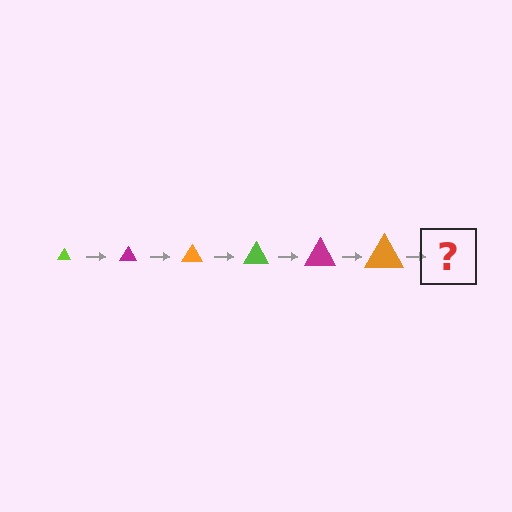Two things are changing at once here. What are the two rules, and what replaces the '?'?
The two rules are that the triangle grows larger each step and the color cycles through lime, magenta, and orange. The '?' should be a lime triangle, larger than the previous one.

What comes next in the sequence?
The next element should be a lime triangle, larger than the previous one.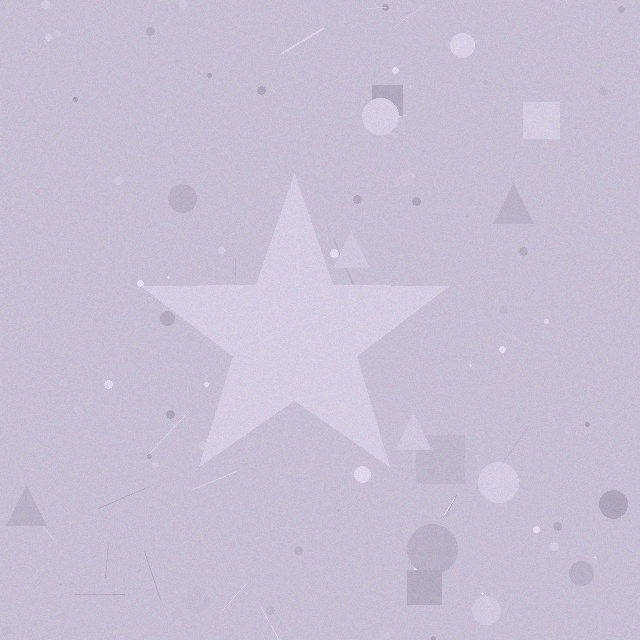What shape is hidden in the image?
A star is hidden in the image.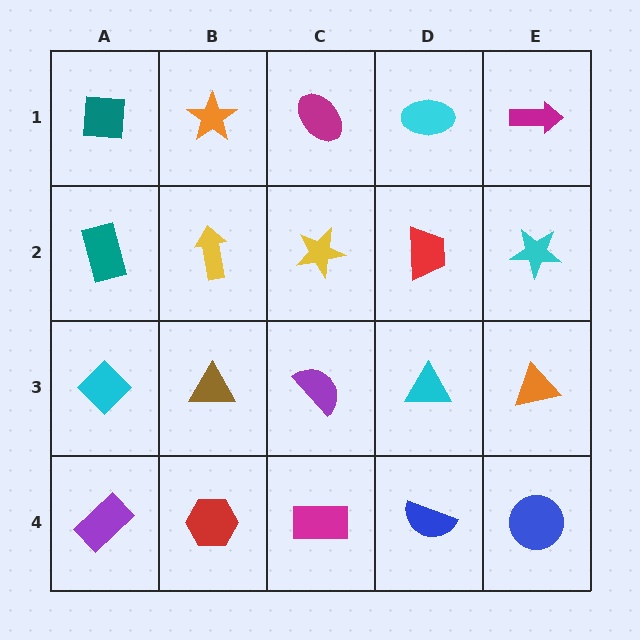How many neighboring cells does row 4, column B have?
3.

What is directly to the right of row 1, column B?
A magenta ellipse.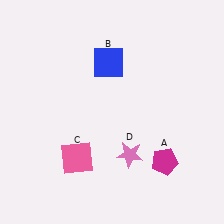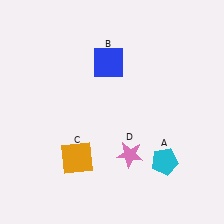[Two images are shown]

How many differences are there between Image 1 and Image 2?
There are 2 differences between the two images.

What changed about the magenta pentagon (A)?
In Image 1, A is magenta. In Image 2, it changed to cyan.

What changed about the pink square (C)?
In Image 1, C is pink. In Image 2, it changed to orange.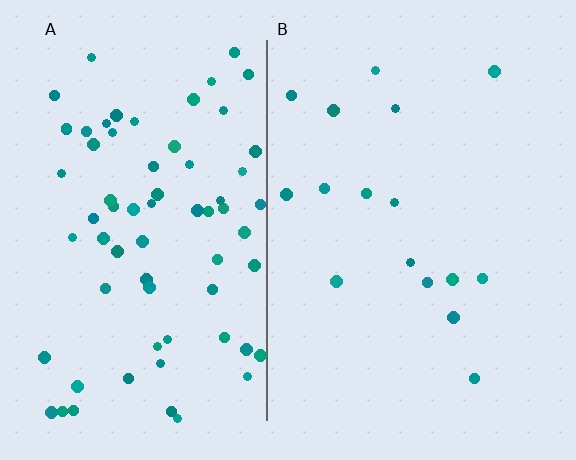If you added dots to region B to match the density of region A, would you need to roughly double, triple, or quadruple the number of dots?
Approximately quadruple.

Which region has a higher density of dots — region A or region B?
A (the left).